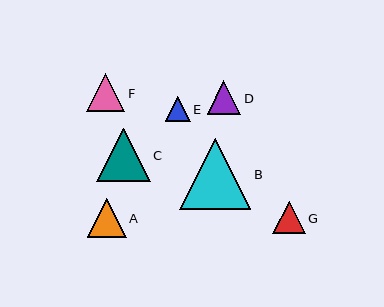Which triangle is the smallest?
Triangle E is the smallest with a size of approximately 25 pixels.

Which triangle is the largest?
Triangle B is the largest with a size of approximately 71 pixels.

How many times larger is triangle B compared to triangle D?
Triangle B is approximately 2.1 times the size of triangle D.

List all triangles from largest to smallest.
From largest to smallest: B, C, A, F, D, G, E.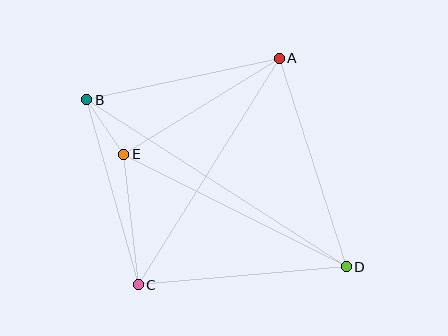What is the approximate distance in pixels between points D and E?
The distance between D and E is approximately 250 pixels.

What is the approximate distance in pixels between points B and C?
The distance between B and C is approximately 192 pixels.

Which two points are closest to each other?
Points B and E are closest to each other.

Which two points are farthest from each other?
Points B and D are farthest from each other.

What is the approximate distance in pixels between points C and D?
The distance between C and D is approximately 209 pixels.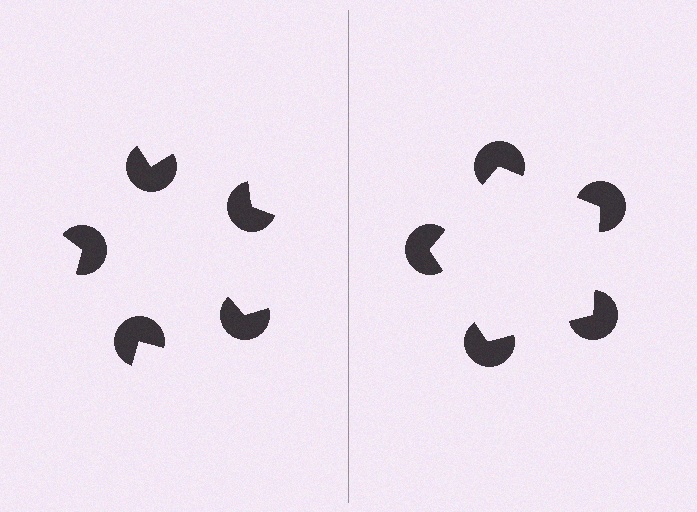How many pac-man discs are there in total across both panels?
10 — 5 on each side.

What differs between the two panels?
The pac-man discs are positioned identically on both sides; only the wedge orientations differ. On the right they align to a pentagon; on the left they are misaligned.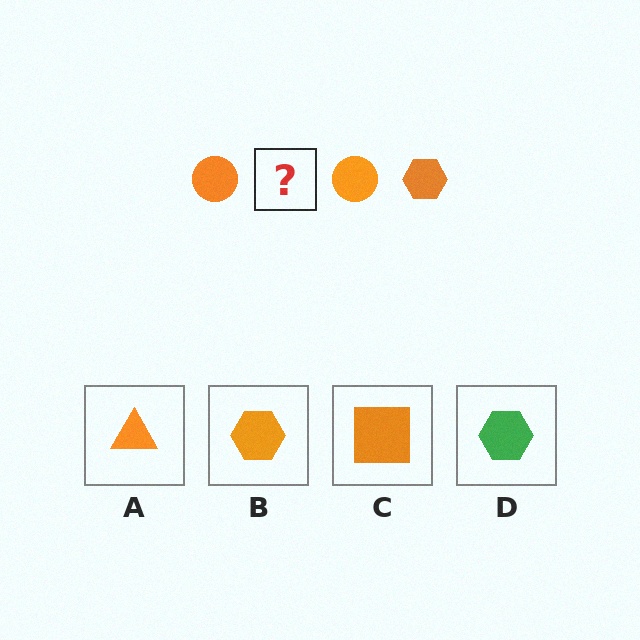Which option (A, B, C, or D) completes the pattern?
B.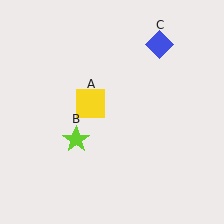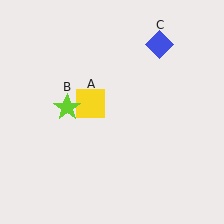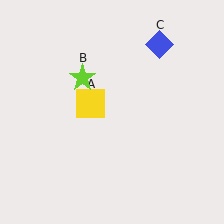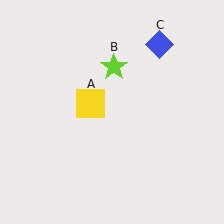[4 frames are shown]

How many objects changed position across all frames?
1 object changed position: lime star (object B).